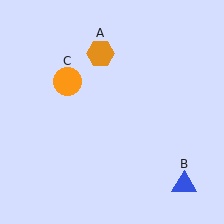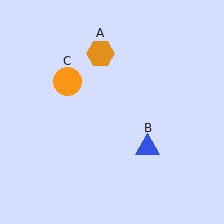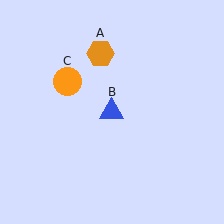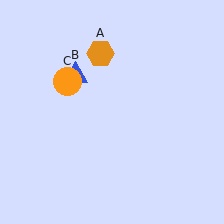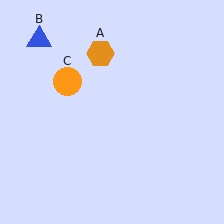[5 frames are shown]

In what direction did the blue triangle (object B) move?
The blue triangle (object B) moved up and to the left.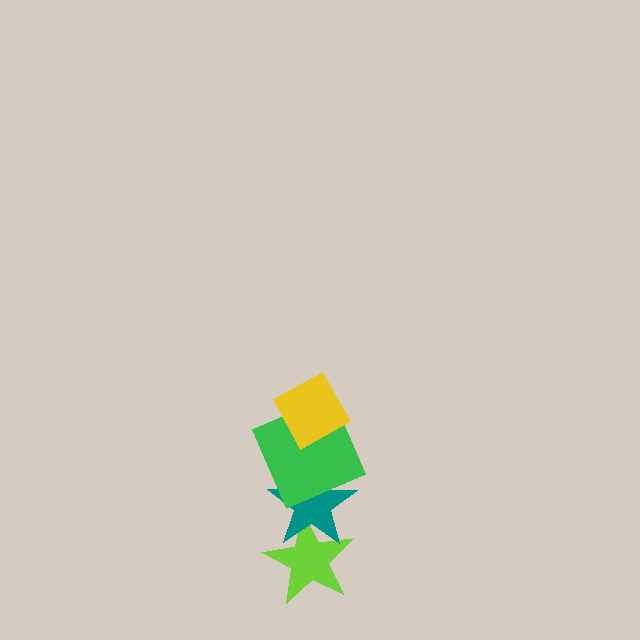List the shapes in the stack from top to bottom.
From top to bottom: the yellow diamond, the green square, the teal star, the lime star.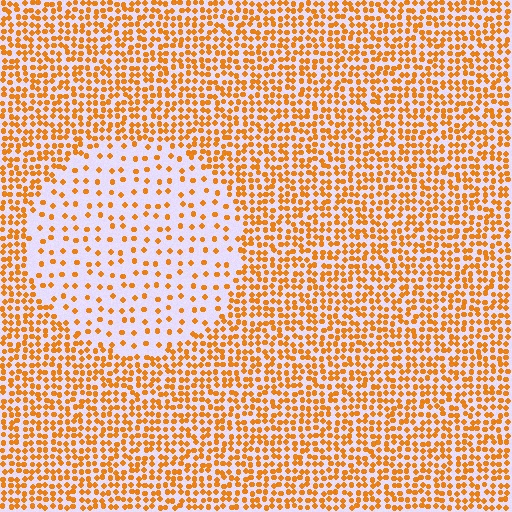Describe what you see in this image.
The image contains small orange elements arranged at two different densities. A circle-shaped region is visible where the elements are less densely packed than the surrounding area.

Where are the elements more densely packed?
The elements are more densely packed outside the circle boundary.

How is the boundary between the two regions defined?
The boundary is defined by a change in element density (approximately 2.7x ratio). All elements are the same color, size, and shape.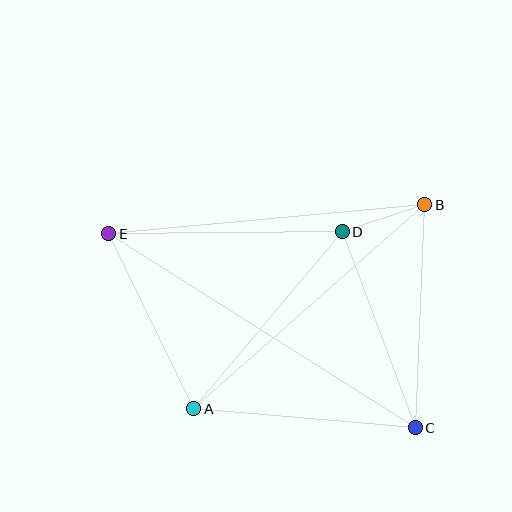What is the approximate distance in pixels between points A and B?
The distance between A and B is approximately 308 pixels.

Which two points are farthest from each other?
Points C and E are farthest from each other.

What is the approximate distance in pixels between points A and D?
The distance between A and D is approximately 231 pixels.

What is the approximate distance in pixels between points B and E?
The distance between B and E is approximately 318 pixels.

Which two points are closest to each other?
Points B and D are closest to each other.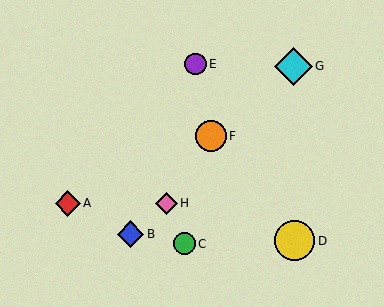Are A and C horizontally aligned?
No, A is at y≈203 and C is at y≈244.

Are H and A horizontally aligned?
Yes, both are at y≈203.